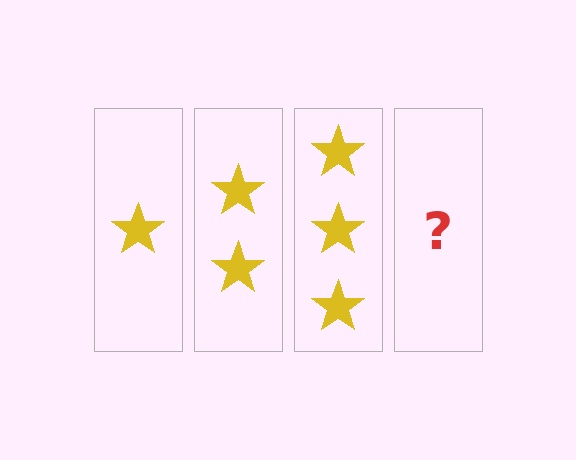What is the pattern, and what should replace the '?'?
The pattern is that each step adds one more star. The '?' should be 4 stars.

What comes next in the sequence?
The next element should be 4 stars.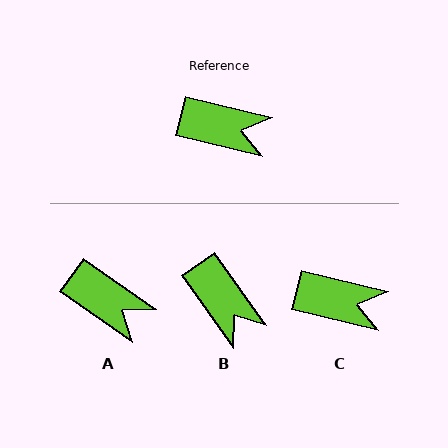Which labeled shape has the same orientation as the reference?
C.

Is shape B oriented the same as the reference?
No, it is off by about 41 degrees.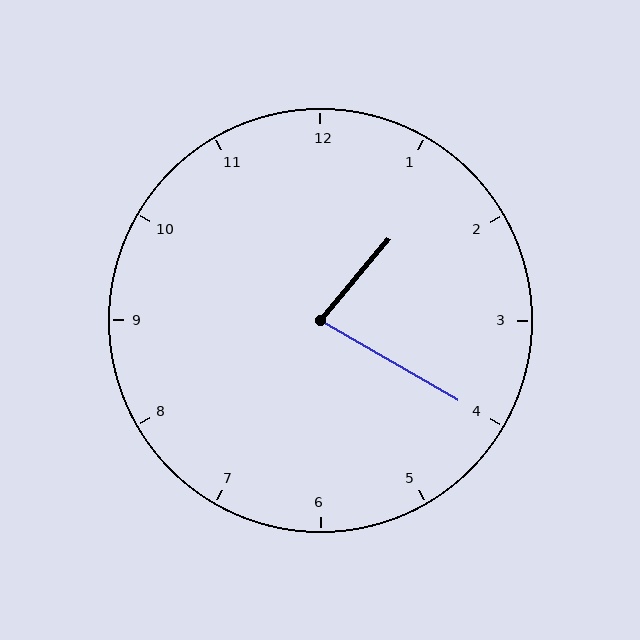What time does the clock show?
1:20.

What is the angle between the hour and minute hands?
Approximately 80 degrees.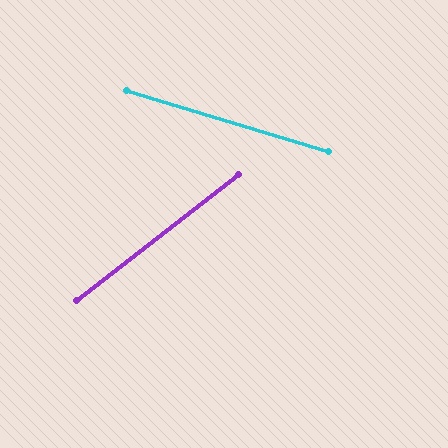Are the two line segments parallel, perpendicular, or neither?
Neither parallel nor perpendicular — they differ by about 55°.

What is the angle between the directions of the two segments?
Approximately 55 degrees.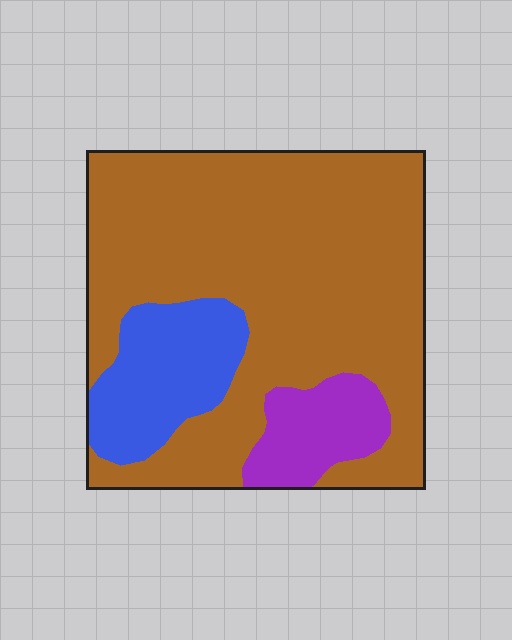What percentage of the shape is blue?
Blue takes up less than a quarter of the shape.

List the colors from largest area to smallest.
From largest to smallest: brown, blue, purple.